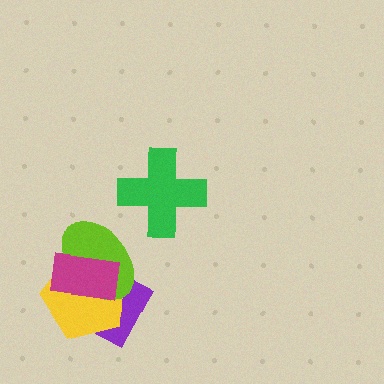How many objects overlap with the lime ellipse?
3 objects overlap with the lime ellipse.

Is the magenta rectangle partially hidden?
No, no other shape covers it.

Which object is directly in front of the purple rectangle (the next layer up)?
The yellow pentagon is directly in front of the purple rectangle.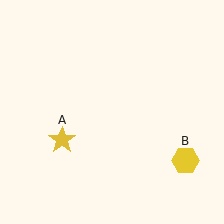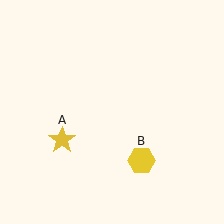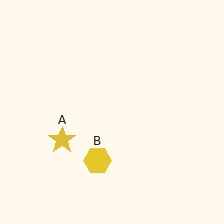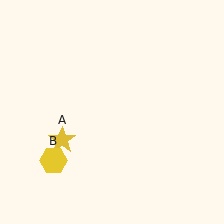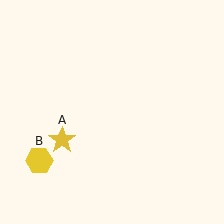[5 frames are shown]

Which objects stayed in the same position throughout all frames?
Yellow star (object A) remained stationary.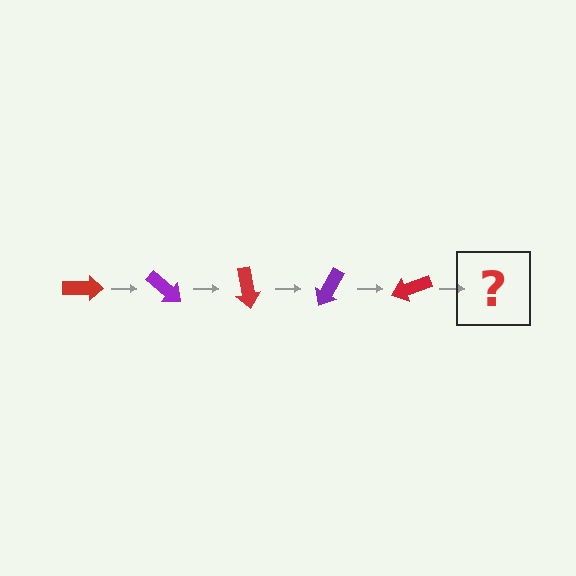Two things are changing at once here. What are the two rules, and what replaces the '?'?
The two rules are that it rotates 40 degrees each step and the color cycles through red and purple. The '?' should be a purple arrow, rotated 200 degrees from the start.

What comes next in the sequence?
The next element should be a purple arrow, rotated 200 degrees from the start.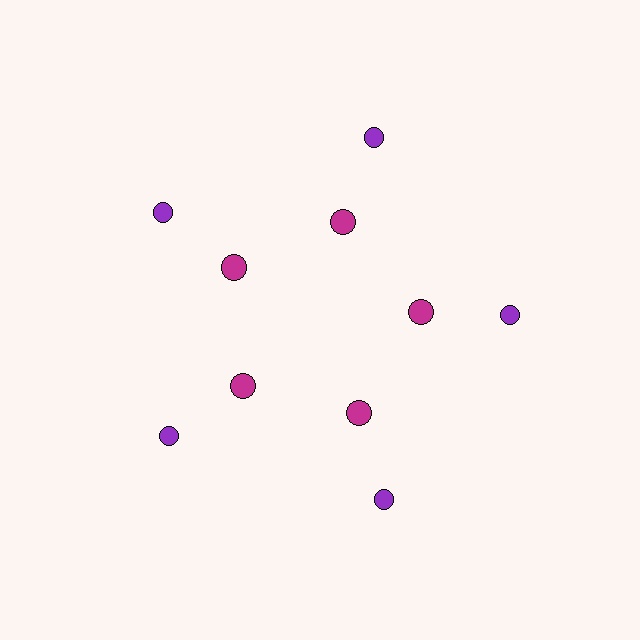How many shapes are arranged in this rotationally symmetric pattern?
There are 10 shapes, arranged in 5 groups of 2.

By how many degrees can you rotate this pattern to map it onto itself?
The pattern maps onto itself every 72 degrees of rotation.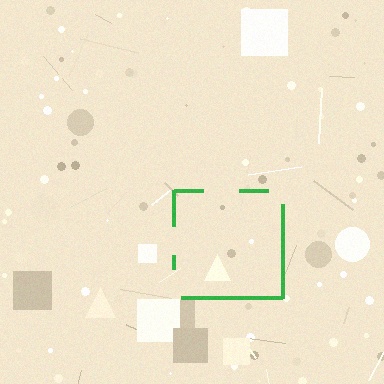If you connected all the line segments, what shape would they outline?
They would outline a square.